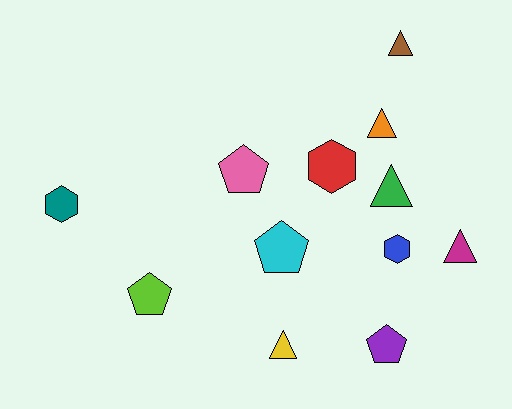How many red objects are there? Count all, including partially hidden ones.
There is 1 red object.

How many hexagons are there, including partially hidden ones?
There are 3 hexagons.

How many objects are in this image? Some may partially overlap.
There are 12 objects.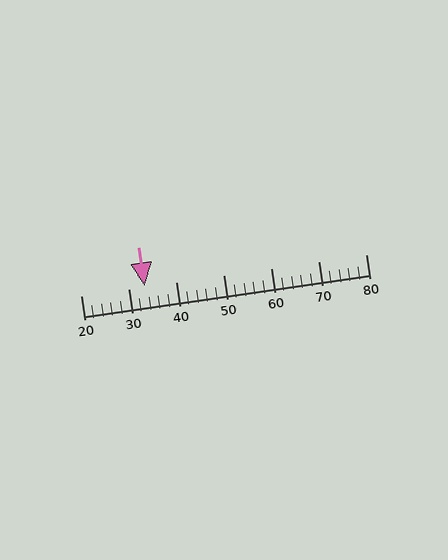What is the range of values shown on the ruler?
The ruler shows values from 20 to 80.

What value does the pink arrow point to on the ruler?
The pink arrow points to approximately 34.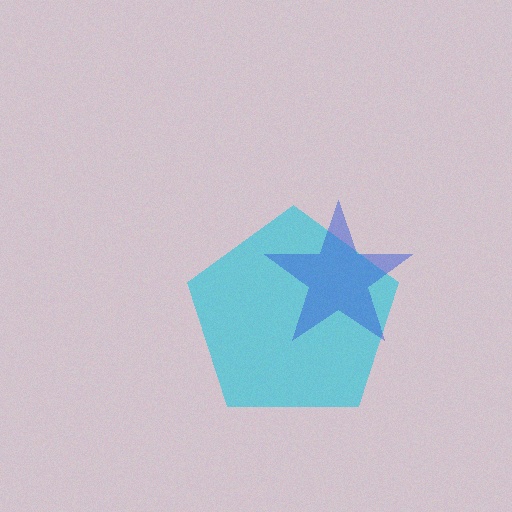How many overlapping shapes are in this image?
There are 2 overlapping shapes in the image.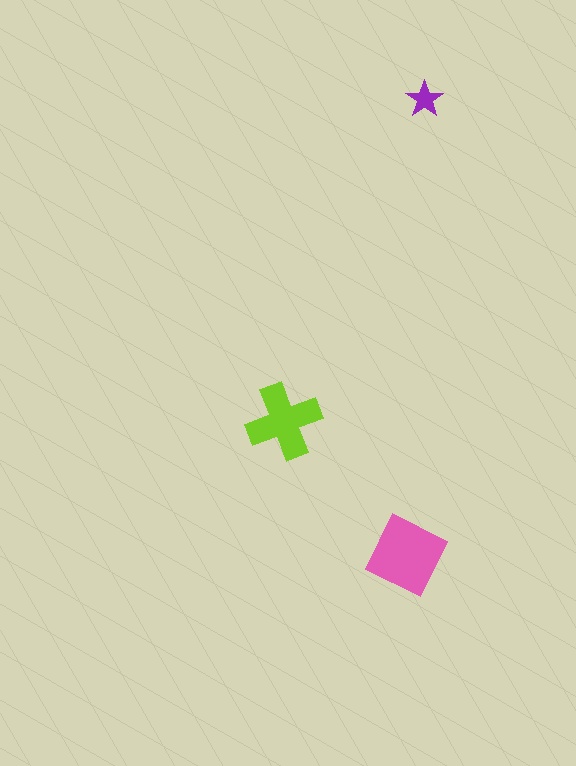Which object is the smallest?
The purple star.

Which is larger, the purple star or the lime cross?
The lime cross.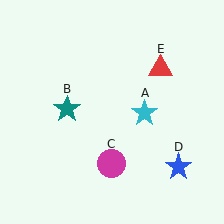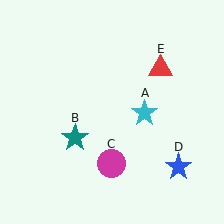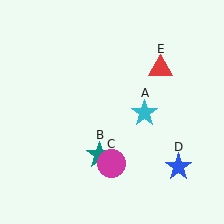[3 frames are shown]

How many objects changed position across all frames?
1 object changed position: teal star (object B).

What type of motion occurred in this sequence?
The teal star (object B) rotated counterclockwise around the center of the scene.